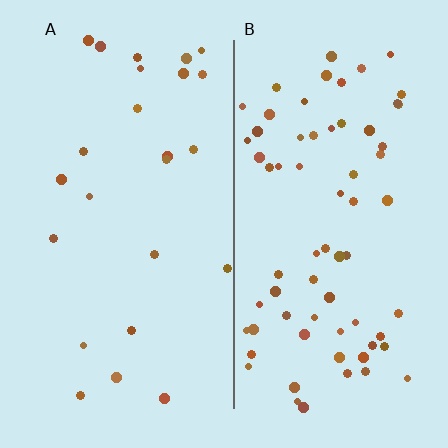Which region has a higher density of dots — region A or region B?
B (the right).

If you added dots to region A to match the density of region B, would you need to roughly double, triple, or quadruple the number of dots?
Approximately triple.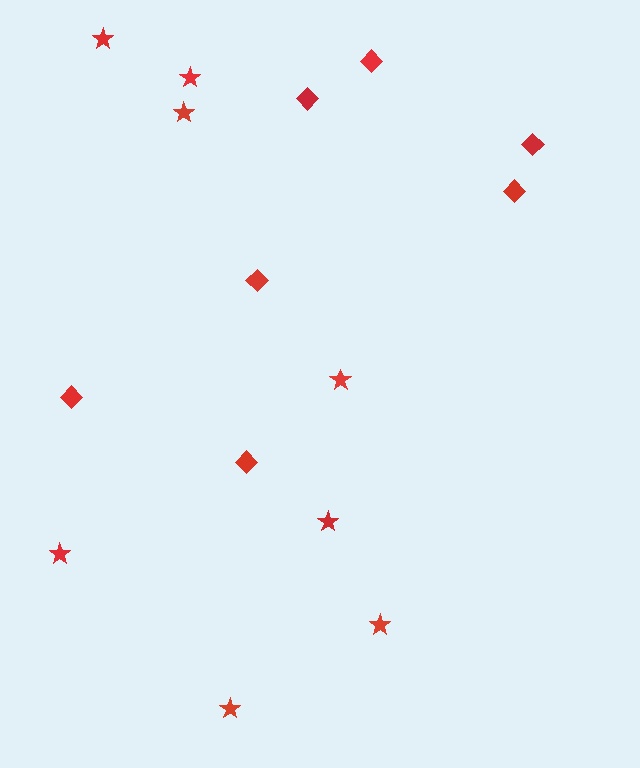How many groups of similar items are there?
There are 2 groups: one group of stars (8) and one group of diamonds (7).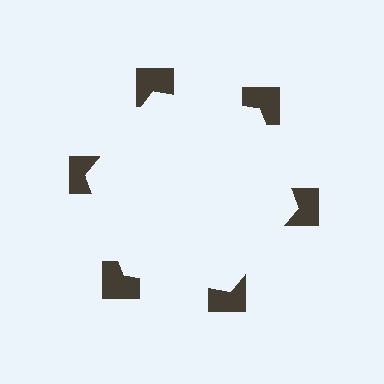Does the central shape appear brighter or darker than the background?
It typically appears slightly brighter than the background, even though no actual brightness change is drawn.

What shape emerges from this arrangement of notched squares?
An illusory hexagon — its edges are inferred from the aligned wedge cuts in the notched squares, not physically drawn.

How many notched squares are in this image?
There are 6 — one at each vertex of the illusory hexagon.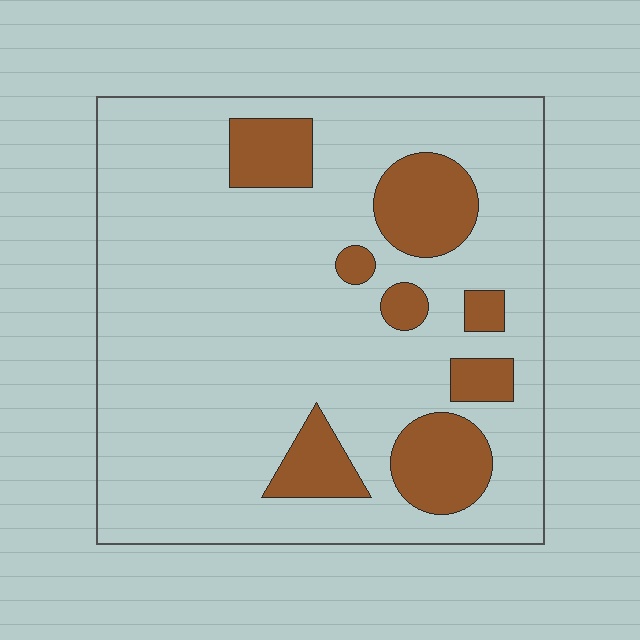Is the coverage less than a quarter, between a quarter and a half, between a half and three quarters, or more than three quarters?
Less than a quarter.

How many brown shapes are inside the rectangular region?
8.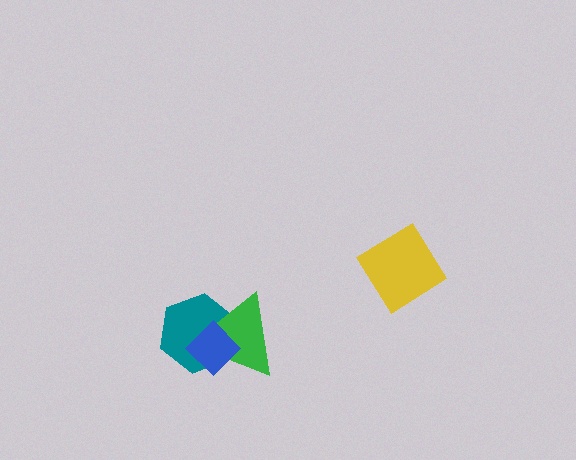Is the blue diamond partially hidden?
No, no other shape covers it.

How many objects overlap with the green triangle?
2 objects overlap with the green triangle.